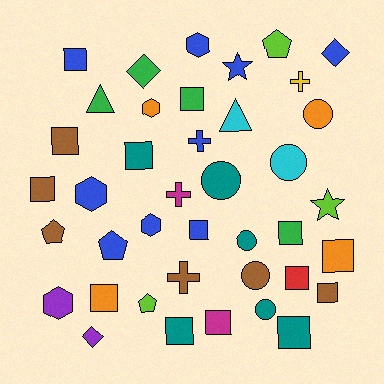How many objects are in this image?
There are 40 objects.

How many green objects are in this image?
There are 4 green objects.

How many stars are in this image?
There are 2 stars.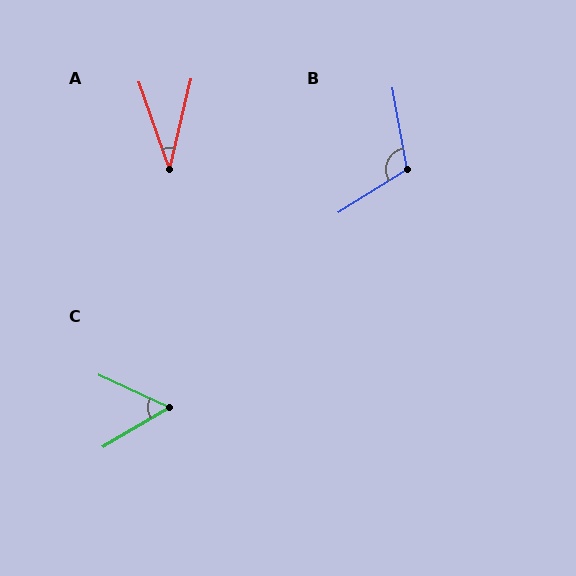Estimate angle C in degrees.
Approximately 55 degrees.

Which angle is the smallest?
A, at approximately 33 degrees.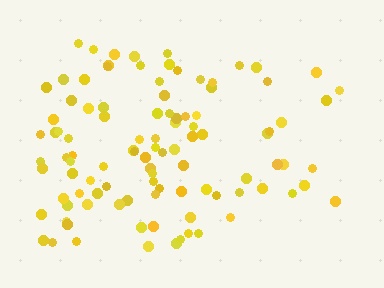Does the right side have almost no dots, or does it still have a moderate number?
Still a moderate number, just noticeably fewer than the left.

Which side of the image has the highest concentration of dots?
The left.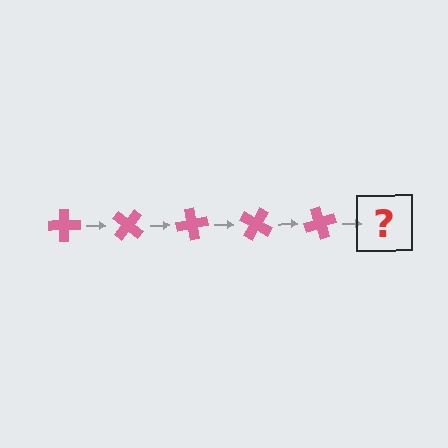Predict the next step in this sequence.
The next step is a pink cross rotated 200 degrees.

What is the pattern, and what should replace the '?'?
The pattern is that the cross rotates 40 degrees each step. The '?' should be a pink cross rotated 200 degrees.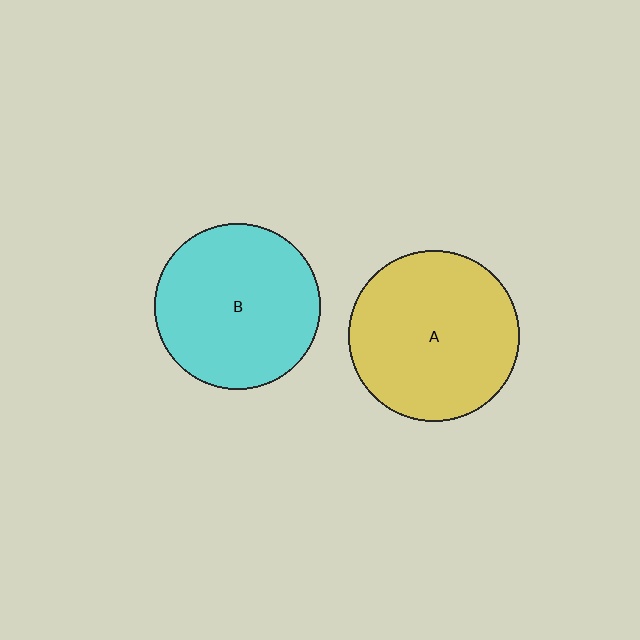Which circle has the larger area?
Circle A (yellow).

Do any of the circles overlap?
No, none of the circles overlap.